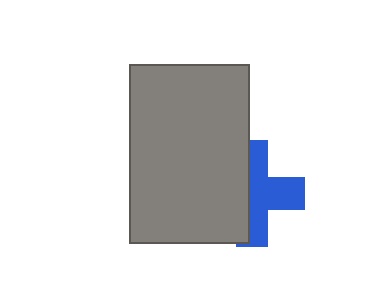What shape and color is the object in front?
The object in front is a gray rectangle.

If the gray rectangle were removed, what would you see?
You would see the complete blue cross.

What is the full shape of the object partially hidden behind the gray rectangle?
The partially hidden object is a blue cross.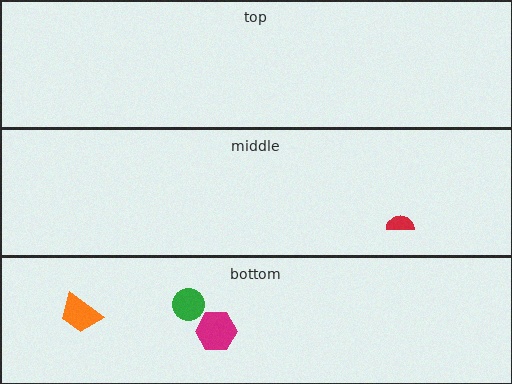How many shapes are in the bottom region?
3.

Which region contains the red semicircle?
The middle region.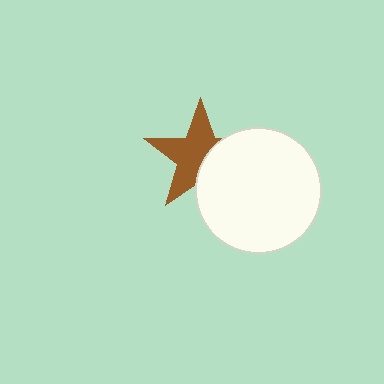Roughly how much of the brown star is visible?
About half of it is visible (roughly 61%).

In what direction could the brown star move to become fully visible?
The brown star could move left. That would shift it out from behind the white circle entirely.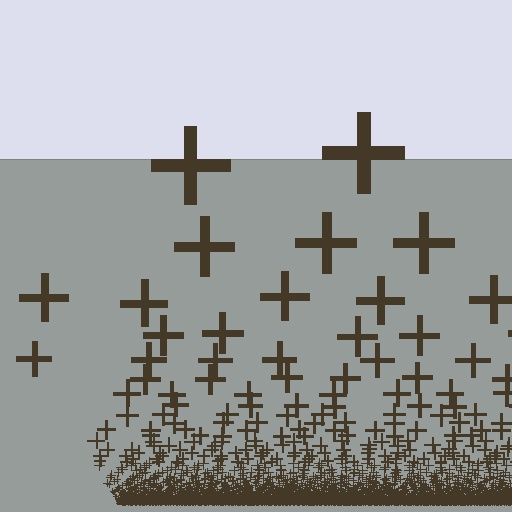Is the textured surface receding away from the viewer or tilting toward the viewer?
The surface appears to tilt toward the viewer. Texture elements get larger and sparser toward the top.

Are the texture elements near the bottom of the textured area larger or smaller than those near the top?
Smaller. The gradient is inverted — elements near the bottom are smaller and denser.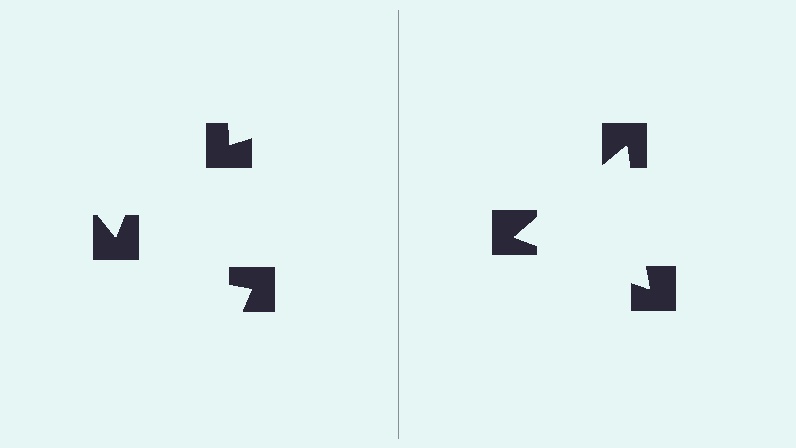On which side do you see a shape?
An illusory triangle appears on the right side. On the left side the wedge cuts are rotated, so no coherent shape forms.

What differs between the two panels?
The notched squares are positioned identically on both sides; only the wedge orientations differ. On the right they align to a triangle; on the left they are misaligned.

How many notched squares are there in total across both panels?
6 — 3 on each side.